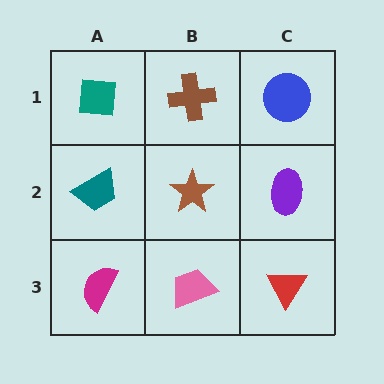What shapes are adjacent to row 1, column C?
A purple ellipse (row 2, column C), a brown cross (row 1, column B).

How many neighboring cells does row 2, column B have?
4.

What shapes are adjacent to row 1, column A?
A teal trapezoid (row 2, column A), a brown cross (row 1, column B).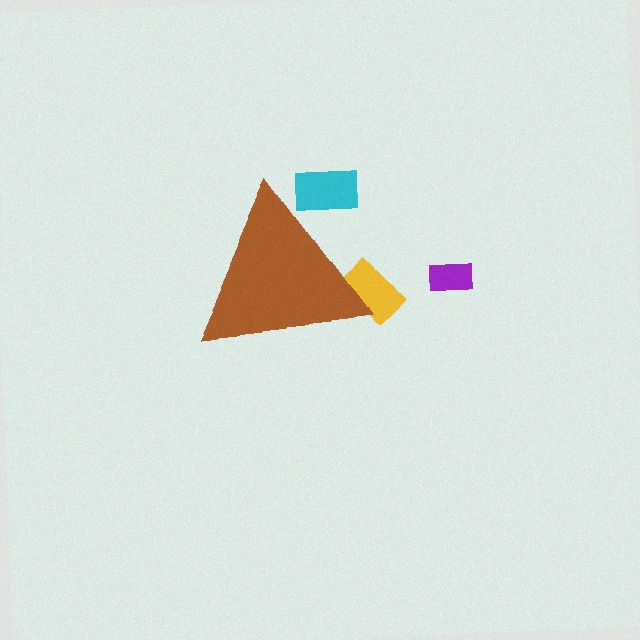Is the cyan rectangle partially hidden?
Yes, the cyan rectangle is partially hidden behind the brown triangle.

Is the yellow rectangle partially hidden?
Yes, the yellow rectangle is partially hidden behind the brown triangle.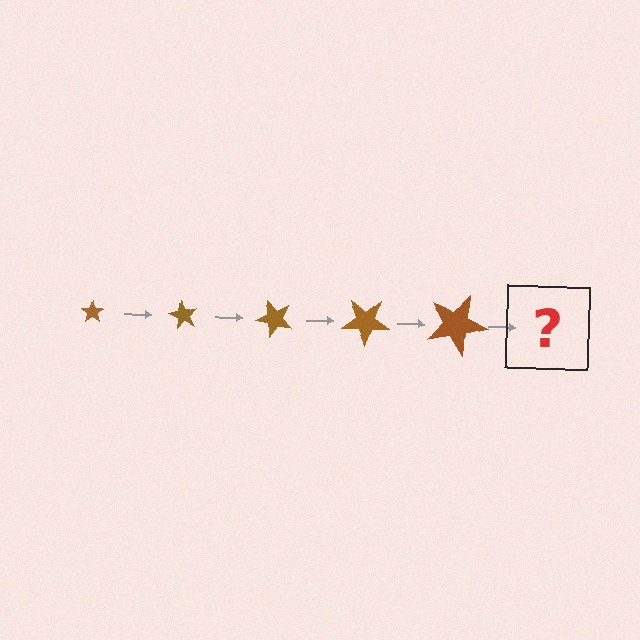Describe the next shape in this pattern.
It should be a star, larger than the previous one and rotated 300 degrees from the start.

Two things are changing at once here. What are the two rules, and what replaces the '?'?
The two rules are that the star grows larger each step and it rotates 60 degrees each step. The '?' should be a star, larger than the previous one and rotated 300 degrees from the start.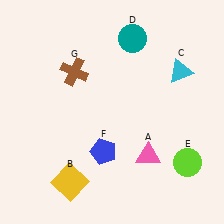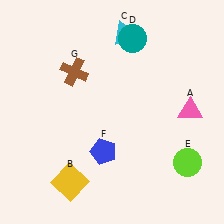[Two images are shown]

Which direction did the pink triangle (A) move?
The pink triangle (A) moved up.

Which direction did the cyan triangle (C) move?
The cyan triangle (C) moved left.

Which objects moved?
The objects that moved are: the pink triangle (A), the cyan triangle (C).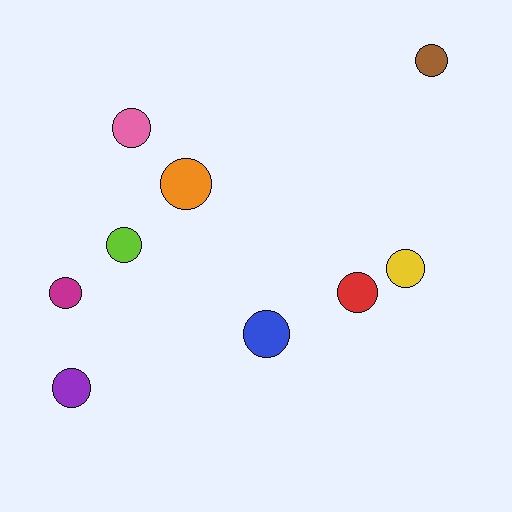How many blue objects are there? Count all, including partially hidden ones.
There is 1 blue object.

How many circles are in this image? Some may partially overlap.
There are 9 circles.